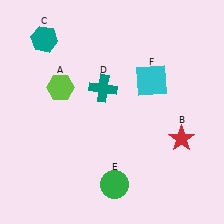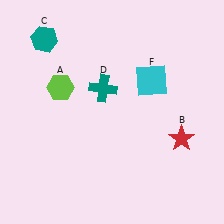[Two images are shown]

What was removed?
The green circle (E) was removed in Image 2.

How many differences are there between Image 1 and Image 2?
There is 1 difference between the two images.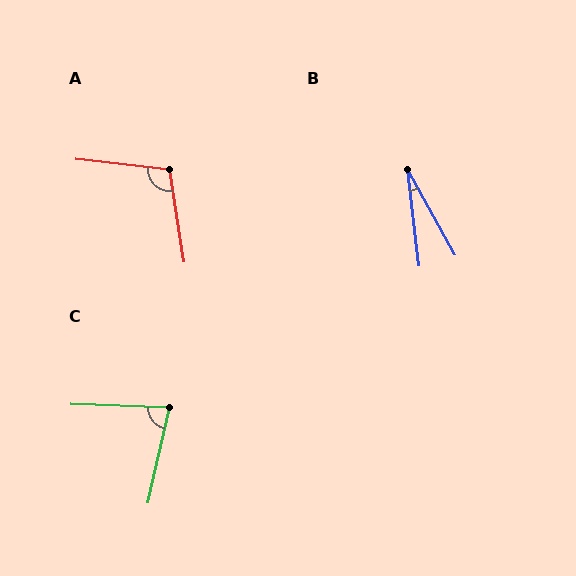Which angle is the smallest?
B, at approximately 23 degrees.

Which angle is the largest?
A, at approximately 105 degrees.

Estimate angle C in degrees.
Approximately 79 degrees.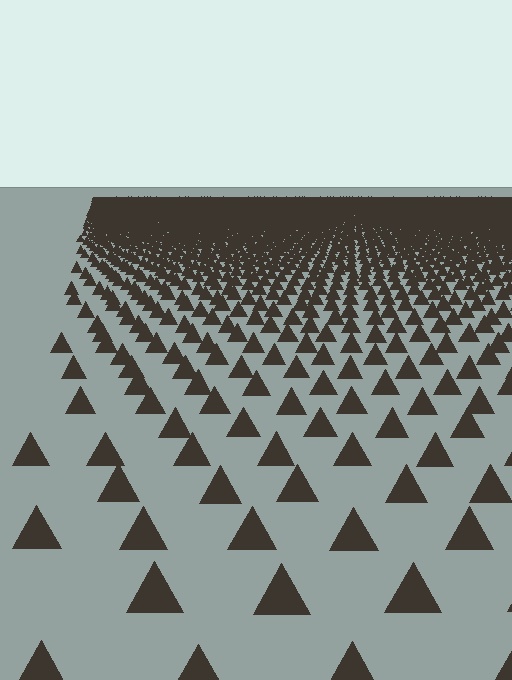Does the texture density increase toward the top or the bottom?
Density increases toward the top.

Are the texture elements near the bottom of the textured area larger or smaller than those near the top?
Larger. Near the bottom, elements are closer to the viewer and appear at a bigger on-screen size.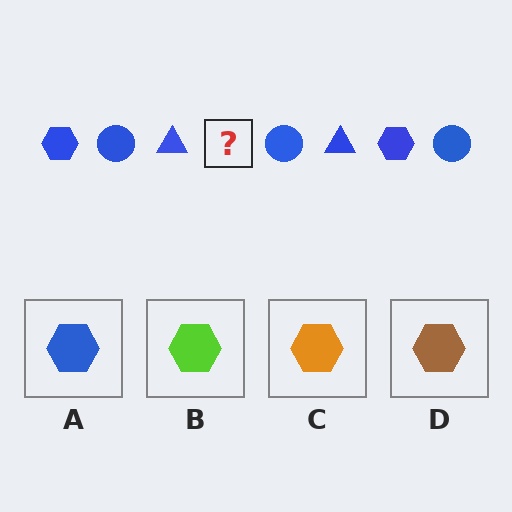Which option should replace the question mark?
Option A.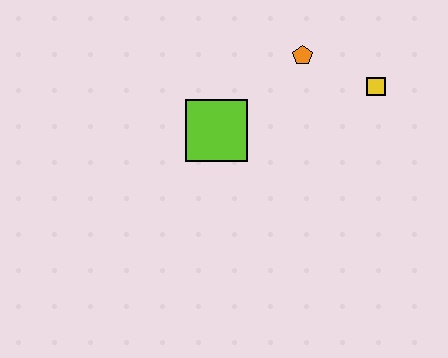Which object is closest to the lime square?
The orange pentagon is closest to the lime square.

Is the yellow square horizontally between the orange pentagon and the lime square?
No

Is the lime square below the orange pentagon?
Yes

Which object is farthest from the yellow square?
The lime square is farthest from the yellow square.